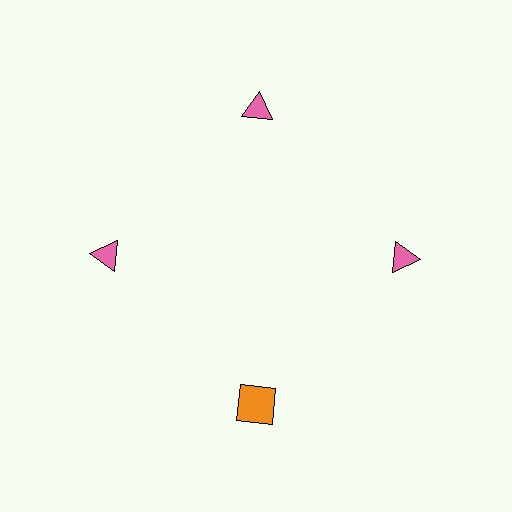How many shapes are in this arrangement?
There are 4 shapes arranged in a ring pattern.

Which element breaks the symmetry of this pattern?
The orange square at roughly the 6 o'clock position breaks the symmetry. All other shapes are pink triangles.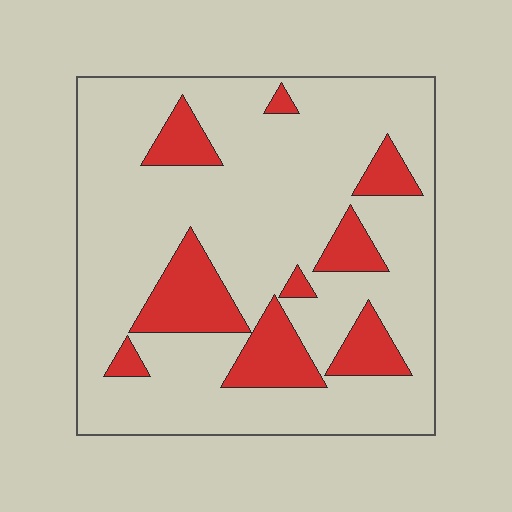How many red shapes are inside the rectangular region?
9.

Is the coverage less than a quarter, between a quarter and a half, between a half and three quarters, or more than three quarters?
Less than a quarter.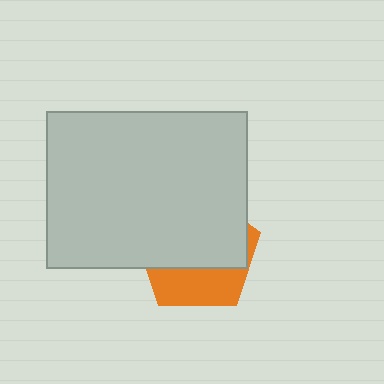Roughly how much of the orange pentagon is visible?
A small part of it is visible (roughly 35%).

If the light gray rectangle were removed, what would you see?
You would see the complete orange pentagon.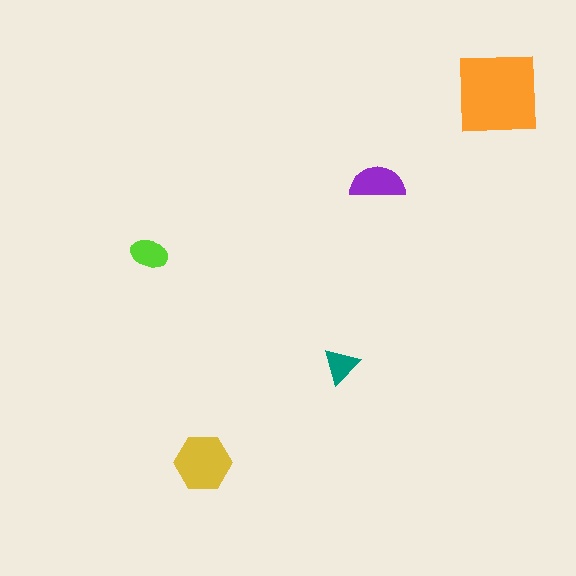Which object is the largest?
The orange square.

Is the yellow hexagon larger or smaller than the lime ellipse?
Larger.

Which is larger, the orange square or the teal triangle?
The orange square.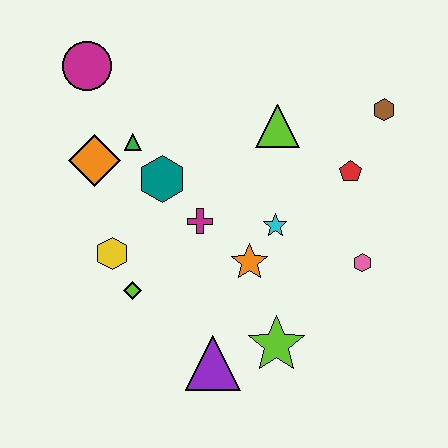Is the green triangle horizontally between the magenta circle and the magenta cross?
Yes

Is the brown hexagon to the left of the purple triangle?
No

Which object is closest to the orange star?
The cyan star is closest to the orange star.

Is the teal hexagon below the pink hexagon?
No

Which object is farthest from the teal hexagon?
The brown hexagon is farthest from the teal hexagon.